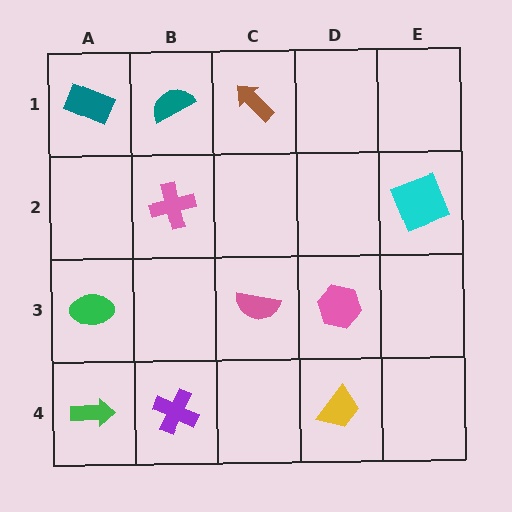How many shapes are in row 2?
2 shapes.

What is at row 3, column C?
A pink semicircle.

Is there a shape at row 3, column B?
No, that cell is empty.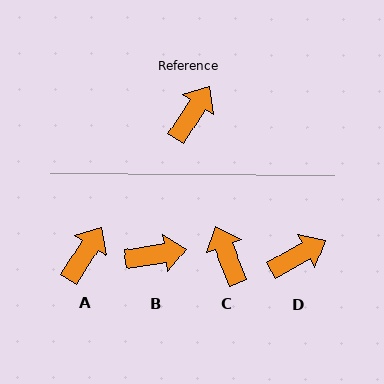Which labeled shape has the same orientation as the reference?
A.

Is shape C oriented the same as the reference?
No, it is off by about 54 degrees.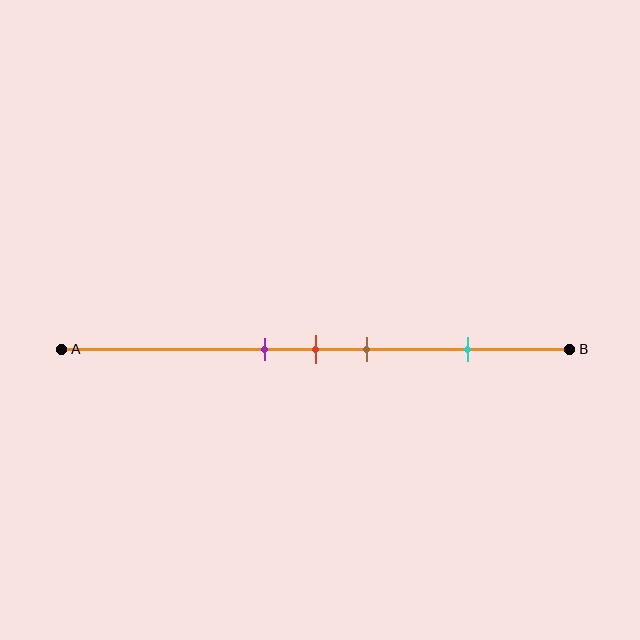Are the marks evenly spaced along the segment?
No, the marks are not evenly spaced.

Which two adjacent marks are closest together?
The purple and red marks are the closest adjacent pair.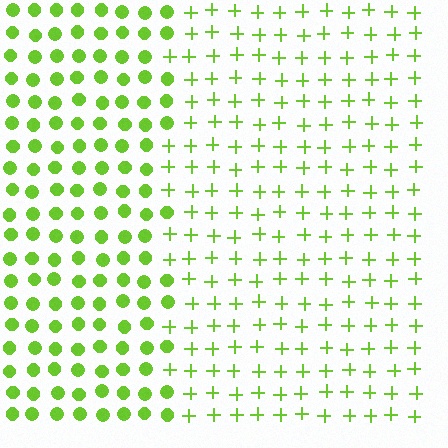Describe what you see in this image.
The image is filled with small lime elements arranged in a uniform grid. A rectangle-shaped region contains plus signs, while the surrounding area contains circles. The boundary is defined purely by the change in element shape.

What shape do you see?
I see a rectangle.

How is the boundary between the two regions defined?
The boundary is defined by a change in element shape: plus signs inside vs. circles outside. All elements share the same color and spacing.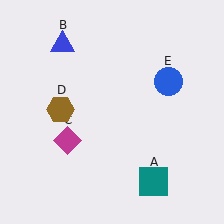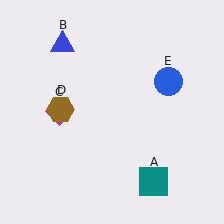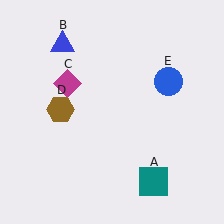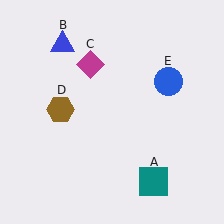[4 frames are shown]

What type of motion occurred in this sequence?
The magenta diamond (object C) rotated clockwise around the center of the scene.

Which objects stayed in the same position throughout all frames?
Teal square (object A) and blue triangle (object B) and brown hexagon (object D) and blue circle (object E) remained stationary.